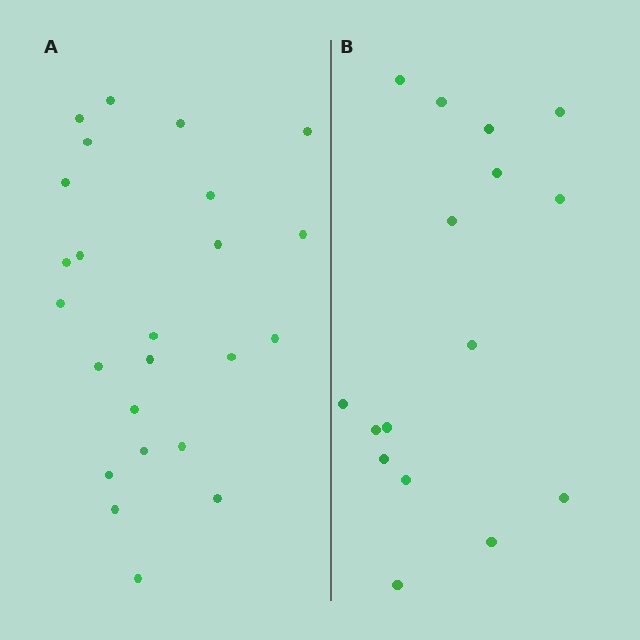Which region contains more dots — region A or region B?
Region A (the left region) has more dots.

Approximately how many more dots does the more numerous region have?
Region A has roughly 8 or so more dots than region B.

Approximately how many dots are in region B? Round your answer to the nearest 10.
About 20 dots. (The exact count is 16, which rounds to 20.)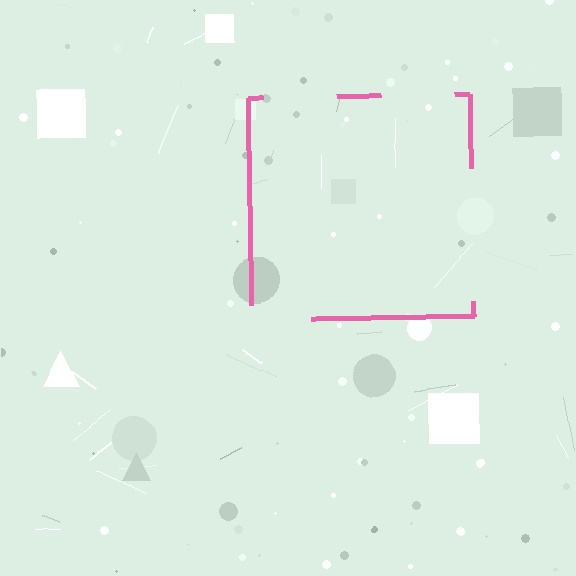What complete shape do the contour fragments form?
The contour fragments form a square.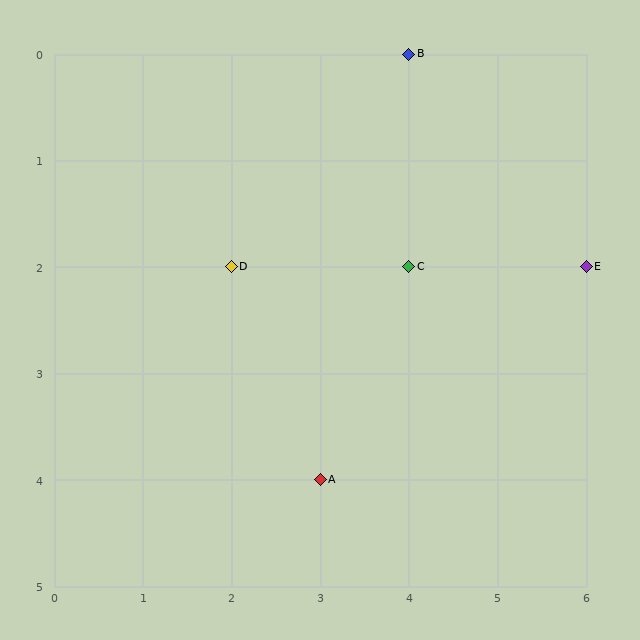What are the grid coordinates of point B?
Point B is at grid coordinates (4, 0).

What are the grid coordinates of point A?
Point A is at grid coordinates (3, 4).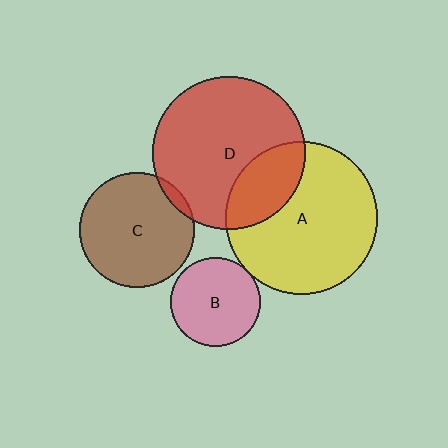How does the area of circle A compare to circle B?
Approximately 2.9 times.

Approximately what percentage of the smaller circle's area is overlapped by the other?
Approximately 5%.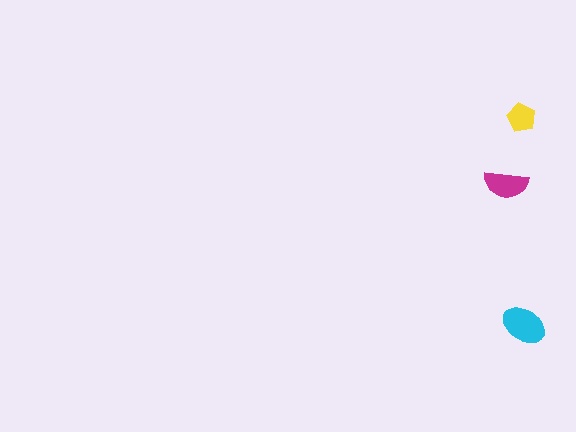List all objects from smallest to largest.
The yellow pentagon, the magenta semicircle, the cyan ellipse.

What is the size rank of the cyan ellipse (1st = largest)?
1st.